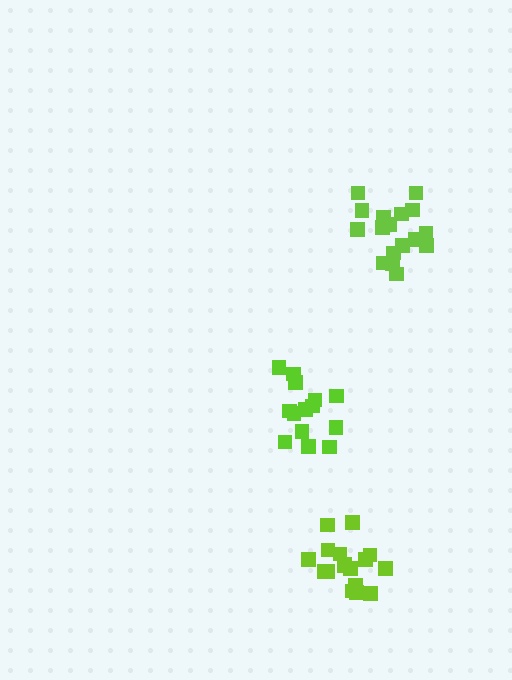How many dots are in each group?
Group 1: 14 dots, Group 2: 17 dots, Group 3: 17 dots (48 total).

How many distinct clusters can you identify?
There are 3 distinct clusters.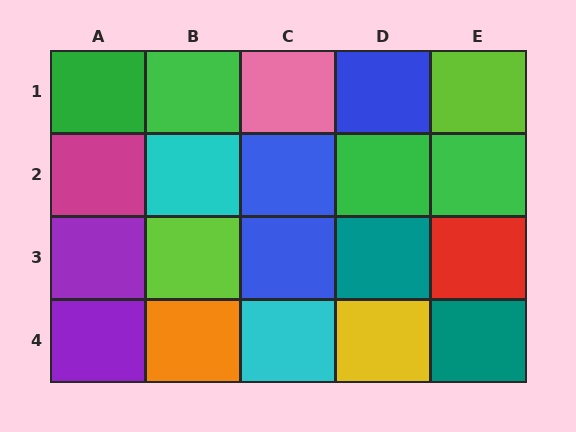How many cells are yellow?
1 cell is yellow.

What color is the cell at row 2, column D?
Green.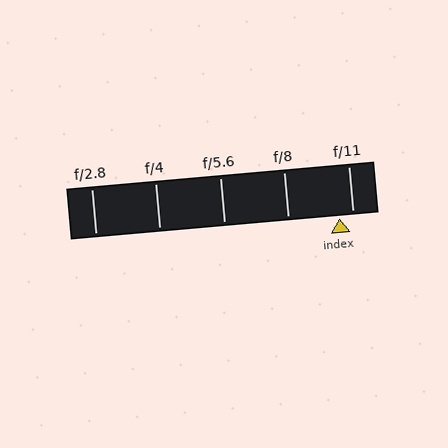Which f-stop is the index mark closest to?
The index mark is closest to f/11.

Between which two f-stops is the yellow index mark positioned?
The index mark is between f/8 and f/11.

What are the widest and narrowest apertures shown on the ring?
The widest aperture shown is f/2.8 and the narrowest is f/11.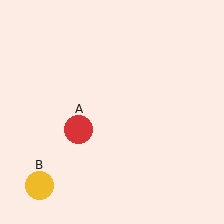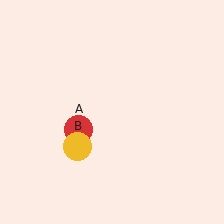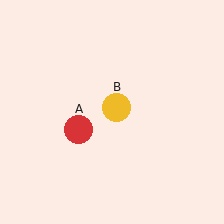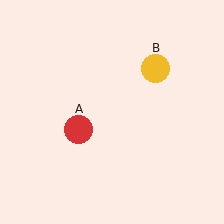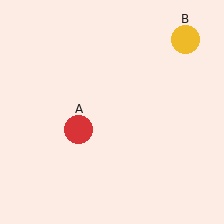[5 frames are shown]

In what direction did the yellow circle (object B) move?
The yellow circle (object B) moved up and to the right.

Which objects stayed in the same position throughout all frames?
Red circle (object A) remained stationary.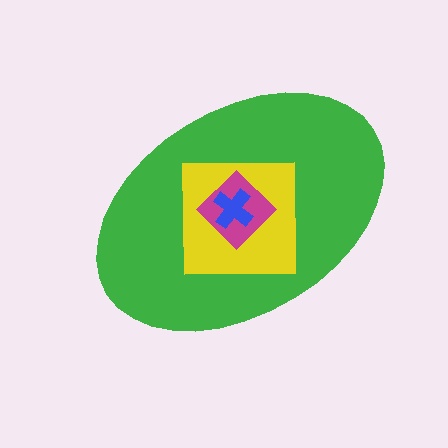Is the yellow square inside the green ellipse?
Yes.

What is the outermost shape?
The green ellipse.